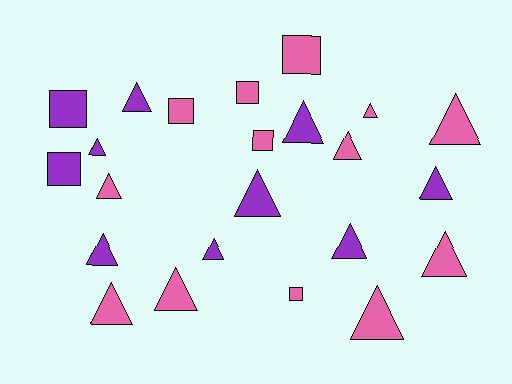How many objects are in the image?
There are 23 objects.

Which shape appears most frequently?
Triangle, with 16 objects.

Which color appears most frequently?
Pink, with 13 objects.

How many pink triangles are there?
There are 8 pink triangles.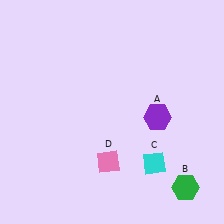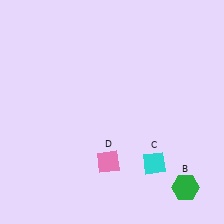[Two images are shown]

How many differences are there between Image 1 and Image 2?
There is 1 difference between the two images.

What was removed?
The purple hexagon (A) was removed in Image 2.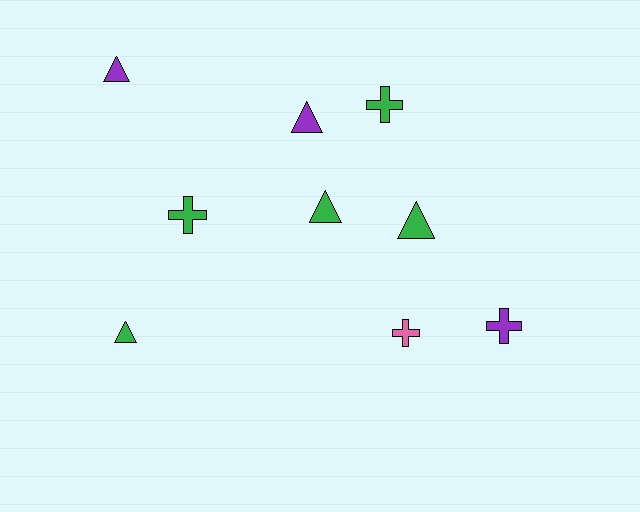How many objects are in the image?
There are 9 objects.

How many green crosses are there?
There are 2 green crosses.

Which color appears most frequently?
Green, with 5 objects.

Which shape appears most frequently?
Triangle, with 5 objects.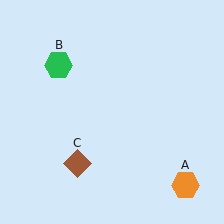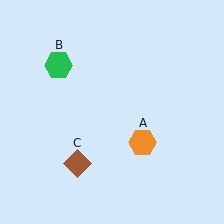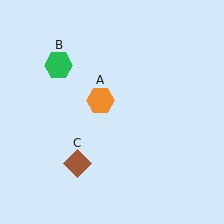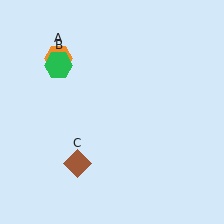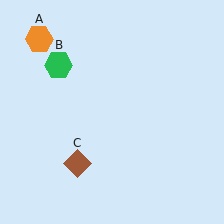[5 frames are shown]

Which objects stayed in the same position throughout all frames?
Green hexagon (object B) and brown diamond (object C) remained stationary.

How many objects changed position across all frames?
1 object changed position: orange hexagon (object A).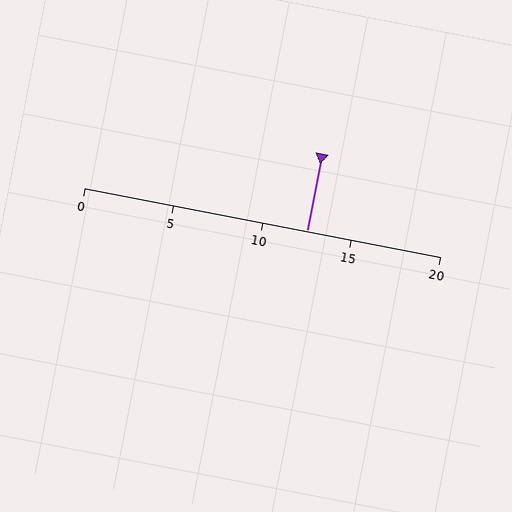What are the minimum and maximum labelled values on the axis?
The axis runs from 0 to 20.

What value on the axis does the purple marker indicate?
The marker indicates approximately 12.5.